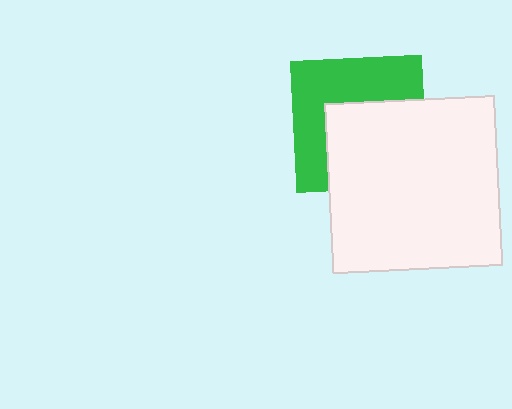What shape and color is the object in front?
The object in front is a white square.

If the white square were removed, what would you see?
You would see the complete green square.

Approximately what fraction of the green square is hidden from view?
Roughly 51% of the green square is hidden behind the white square.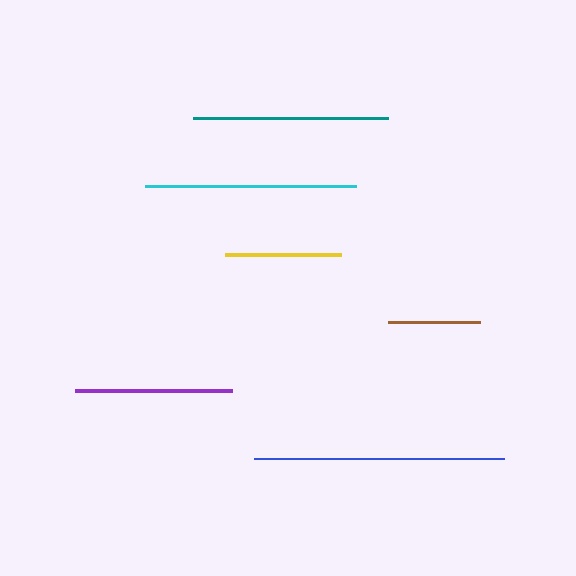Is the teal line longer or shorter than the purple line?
The teal line is longer than the purple line.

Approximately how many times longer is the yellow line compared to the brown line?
The yellow line is approximately 1.3 times the length of the brown line.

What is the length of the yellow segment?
The yellow segment is approximately 116 pixels long.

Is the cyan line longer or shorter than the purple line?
The cyan line is longer than the purple line.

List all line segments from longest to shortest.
From longest to shortest: blue, cyan, teal, purple, yellow, brown.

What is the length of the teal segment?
The teal segment is approximately 196 pixels long.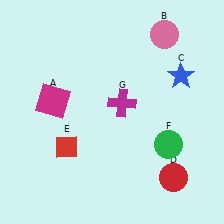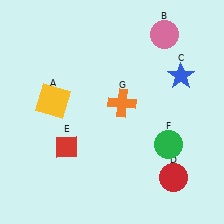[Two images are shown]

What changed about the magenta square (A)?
In Image 1, A is magenta. In Image 2, it changed to yellow.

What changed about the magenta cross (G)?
In Image 1, G is magenta. In Image 2, it changed to orange.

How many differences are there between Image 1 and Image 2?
There are 2 differences between the two images.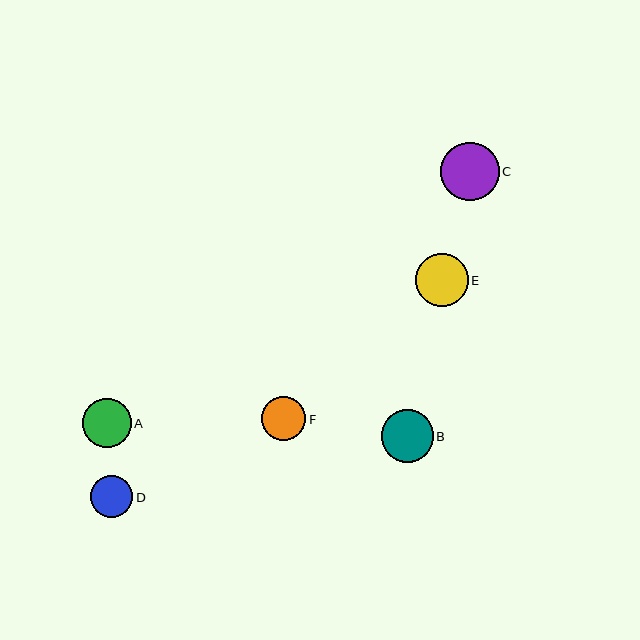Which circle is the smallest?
Circle D is the smallest with a size of approximately 42 pixels.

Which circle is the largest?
Circle C is the largest with a size of approximately 58 pixels.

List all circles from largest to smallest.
From largest to smallest: C, E, B, A, F, D.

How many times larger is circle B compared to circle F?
Circle B is approximately 1.2 times the size of circle F.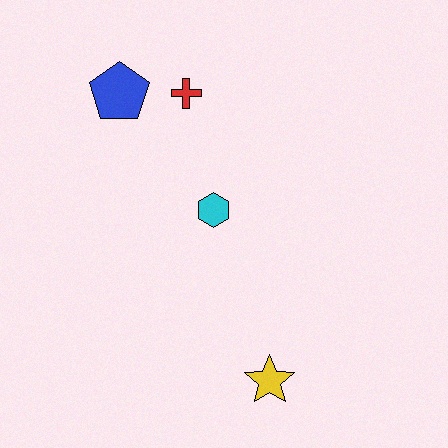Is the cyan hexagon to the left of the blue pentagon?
No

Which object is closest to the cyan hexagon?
The red cross is closest to the cyan hexagon.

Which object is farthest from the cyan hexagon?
The yellow star is farthest from the cyan hexagon.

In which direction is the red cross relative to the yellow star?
The red cross is above the yellow star.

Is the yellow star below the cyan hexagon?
Yes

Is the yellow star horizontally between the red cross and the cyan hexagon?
No